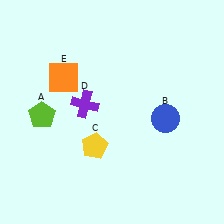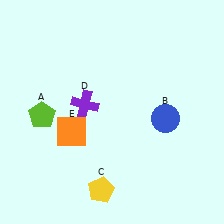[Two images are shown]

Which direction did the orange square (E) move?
The orange square (E) moved down.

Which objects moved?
The objects that moved are: the yellow pentagon (C), the orange square (E).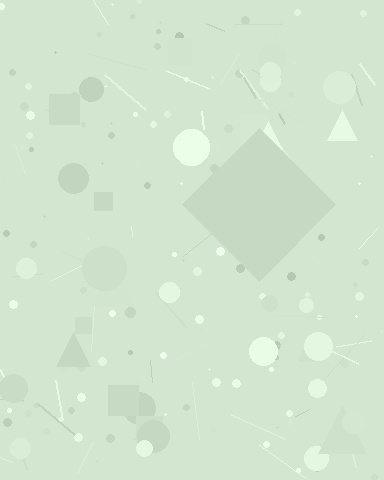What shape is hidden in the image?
A diamond is hidden in the image.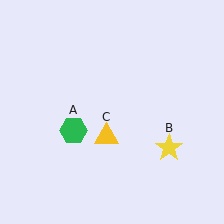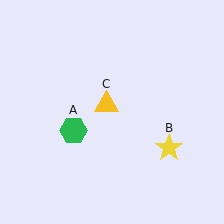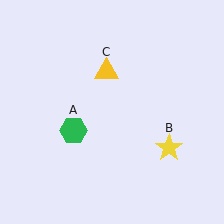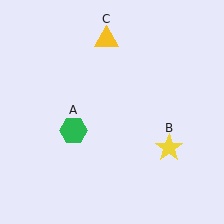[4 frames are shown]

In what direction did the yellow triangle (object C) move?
The yellow triangle (object C) moved up.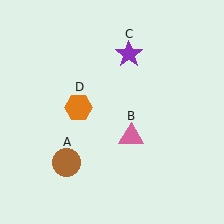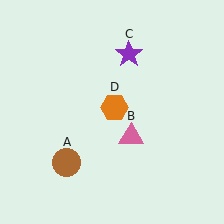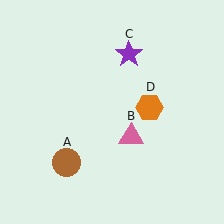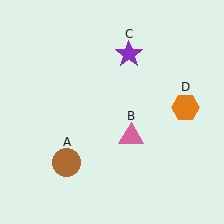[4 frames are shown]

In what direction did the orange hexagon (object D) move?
The orange hexagon (object D) moved right.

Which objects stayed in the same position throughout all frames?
Brown circle (object A) and pink triangle (object B) and purple star (object C) remained stationary.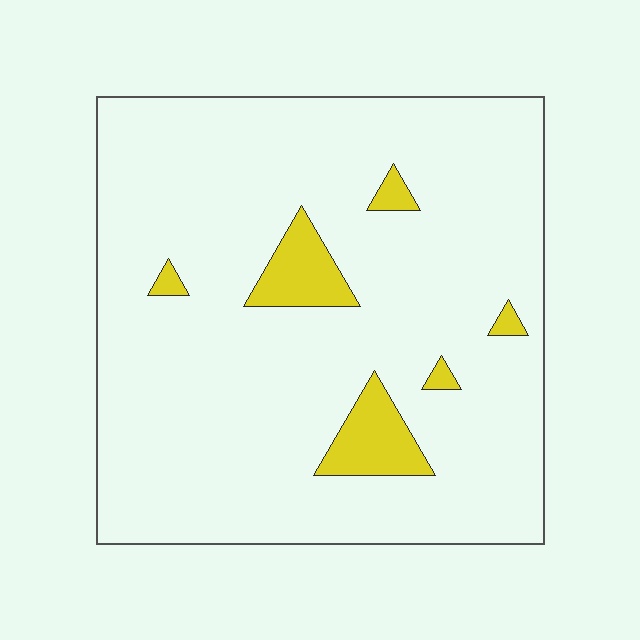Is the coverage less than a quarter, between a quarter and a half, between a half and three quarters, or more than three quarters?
Less than a quarter.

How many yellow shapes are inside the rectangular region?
6.